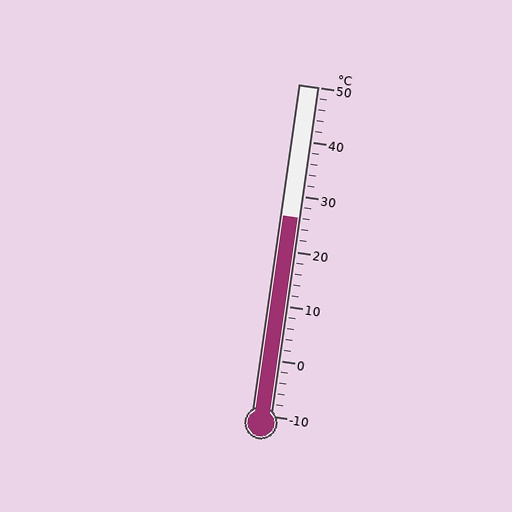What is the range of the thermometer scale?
The thermometer scale ranges from -10°C to 50°C.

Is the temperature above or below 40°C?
The temperature is below 40°C.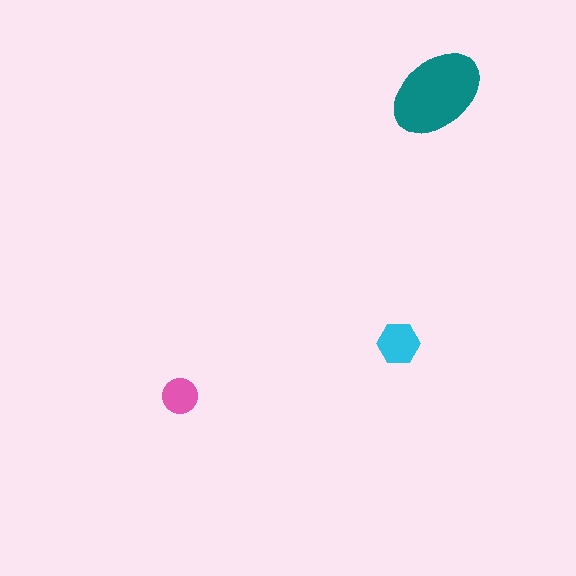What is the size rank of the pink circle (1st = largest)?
3rd.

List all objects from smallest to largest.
The pink circle, the cyan hexagon, the teal ellipse.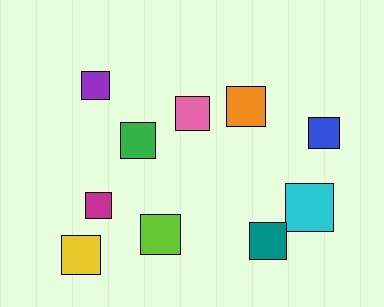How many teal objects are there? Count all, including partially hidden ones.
There is 1 teal object.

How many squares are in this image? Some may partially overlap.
There are 10 squares.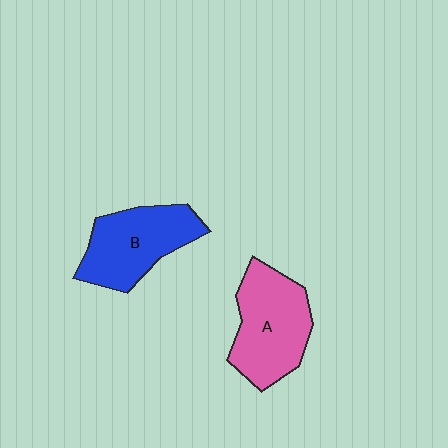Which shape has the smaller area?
Shape B (blue).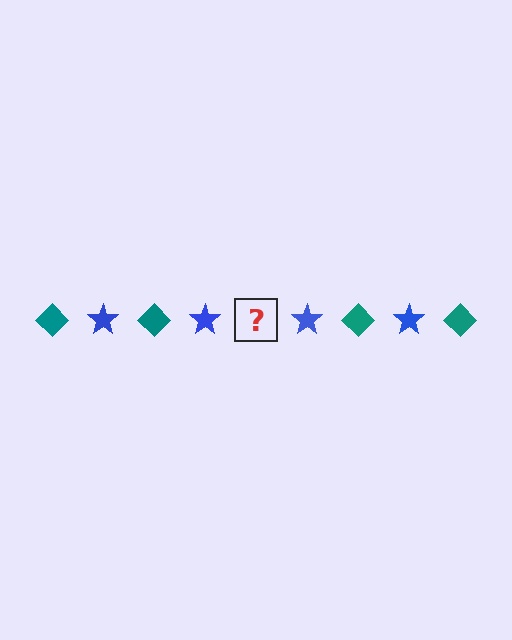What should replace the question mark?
The question mark should be replaced with a teal diamond.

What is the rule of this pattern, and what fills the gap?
The rule is that the pattern alternates between teal diamond and blue star. The gap should be filled with a teal diamond.